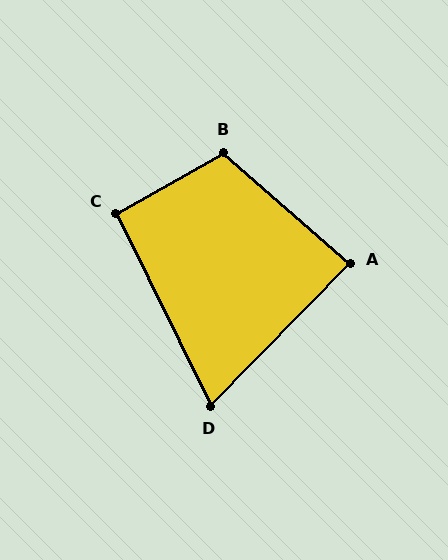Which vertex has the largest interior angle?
B, at approximately 110 degrees.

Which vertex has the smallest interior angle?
D, at approximately 70 degrees.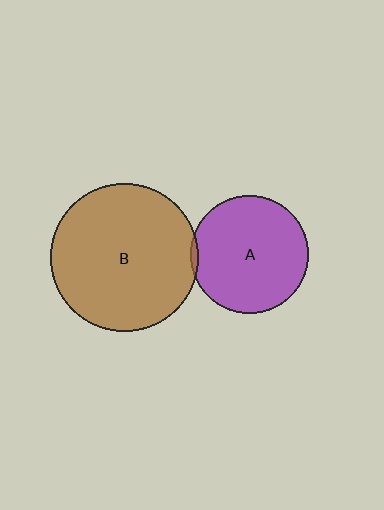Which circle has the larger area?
Circle B (brown).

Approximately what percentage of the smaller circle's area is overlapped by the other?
Approximately 5%.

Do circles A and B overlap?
Yes.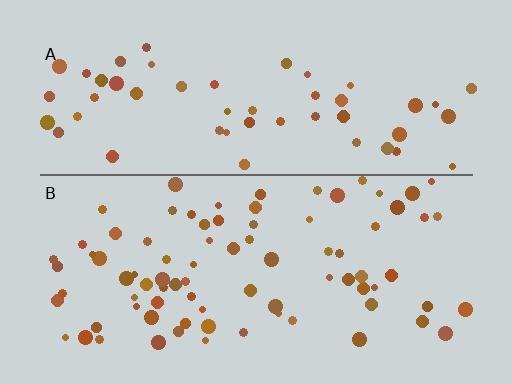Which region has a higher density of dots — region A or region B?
B (the bottom).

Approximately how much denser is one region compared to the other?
Approximately 1.5× — region B over region A.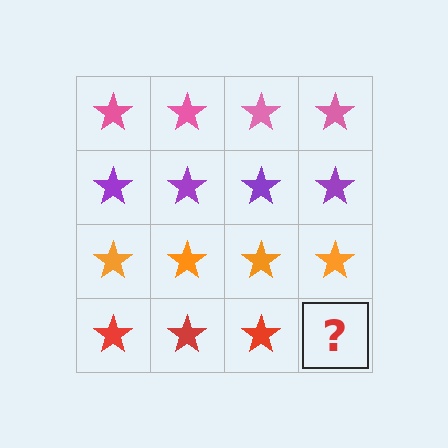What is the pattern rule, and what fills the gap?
The rule is that each row has a consistent color. The gap should be filled with a red star.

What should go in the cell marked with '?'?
The missing cell should contain a red star.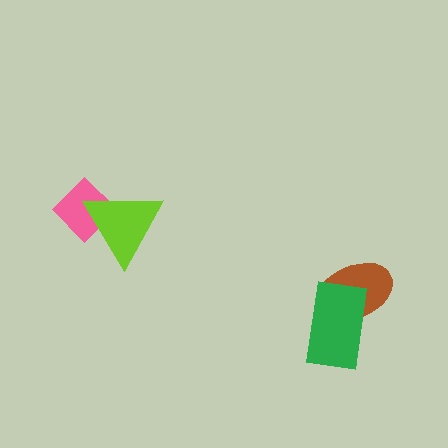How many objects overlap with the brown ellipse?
1 object overlaps with the brown ellipse.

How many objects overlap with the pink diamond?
1 object overlaps with the pink diamond.